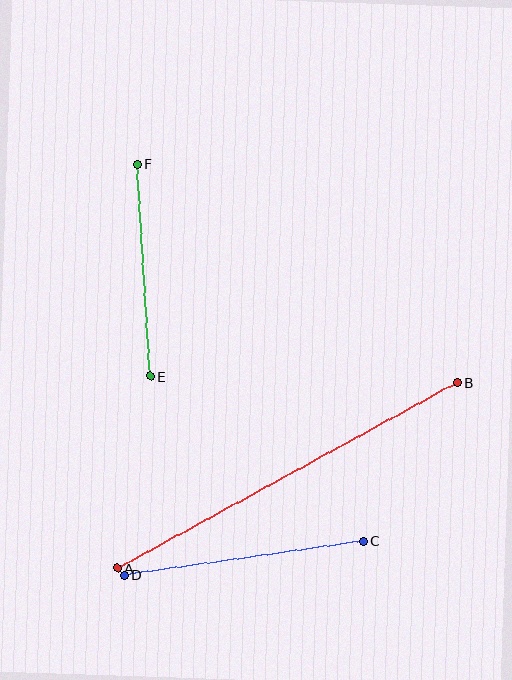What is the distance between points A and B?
The distance is approximately 387 pixels.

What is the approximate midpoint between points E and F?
The midpoint is at approximately (144, 270) pixels.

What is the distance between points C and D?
The distance is approximately 242 pixels.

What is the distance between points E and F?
The distance is approximately 212 pixels.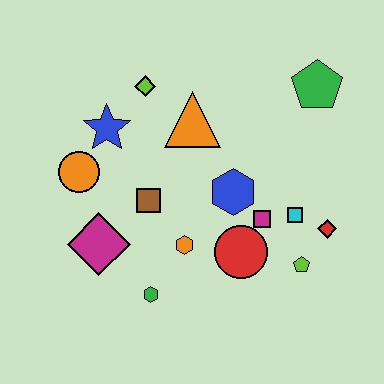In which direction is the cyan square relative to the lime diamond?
The cyan square is to the right of the lime diamond.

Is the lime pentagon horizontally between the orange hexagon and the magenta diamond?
No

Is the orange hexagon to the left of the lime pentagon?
Yes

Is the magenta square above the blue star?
No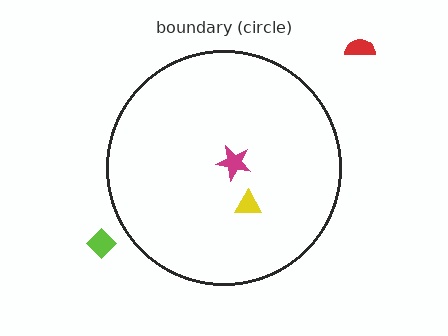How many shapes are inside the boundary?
2 inside, 2 outside.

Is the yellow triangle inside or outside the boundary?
Inside.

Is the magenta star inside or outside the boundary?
Inside.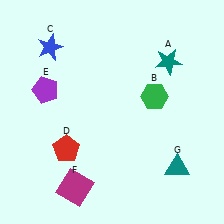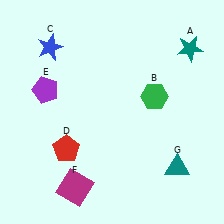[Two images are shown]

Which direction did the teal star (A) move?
The teal star (A) moved right.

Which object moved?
The teal star (A) moved right.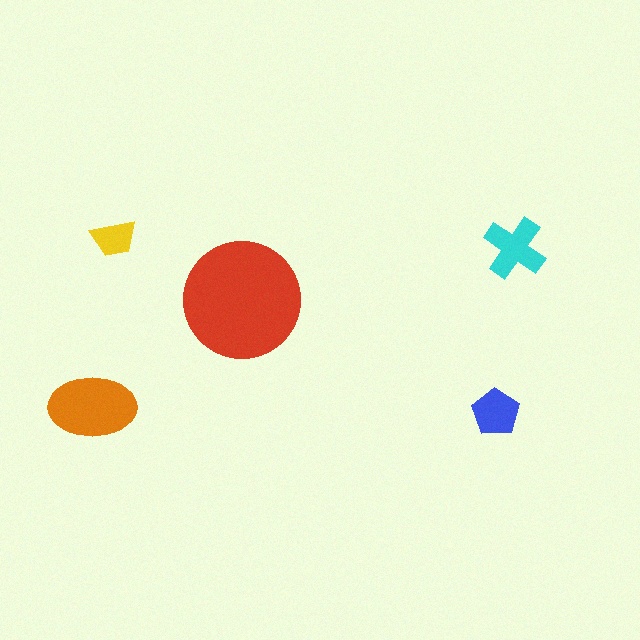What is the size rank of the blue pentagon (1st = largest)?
4th.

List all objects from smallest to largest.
The yellow trapezoid, the blue pentagon, the cyan cross, the orange ellipse, the red circle.